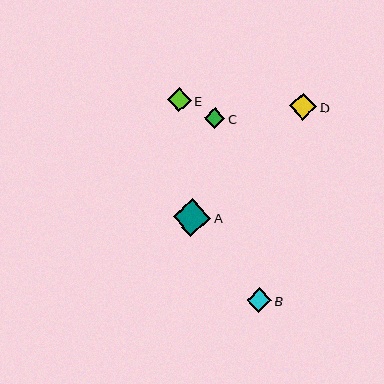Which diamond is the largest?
Diamond A is the largest with a size of approximately 38 pixels.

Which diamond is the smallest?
Diamond C is the smallest with a size of approximately 21 pixels.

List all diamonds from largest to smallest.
From largest to smallest: A, D, B, E, C.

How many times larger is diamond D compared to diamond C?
Diamond D is approximately 1.3 times the size of diamond C.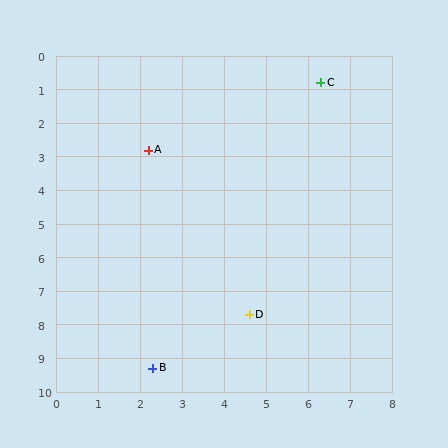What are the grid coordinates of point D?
Point D is at approximately (4.6, 7.7).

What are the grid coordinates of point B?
Point B is at approximately (2.3, 9.3).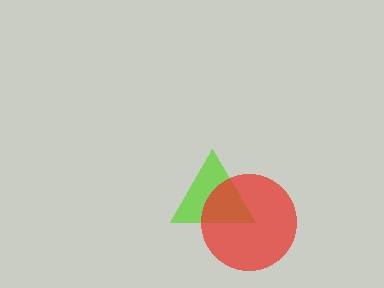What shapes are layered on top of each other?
The layered shapes are: a lime triangle, a red circle.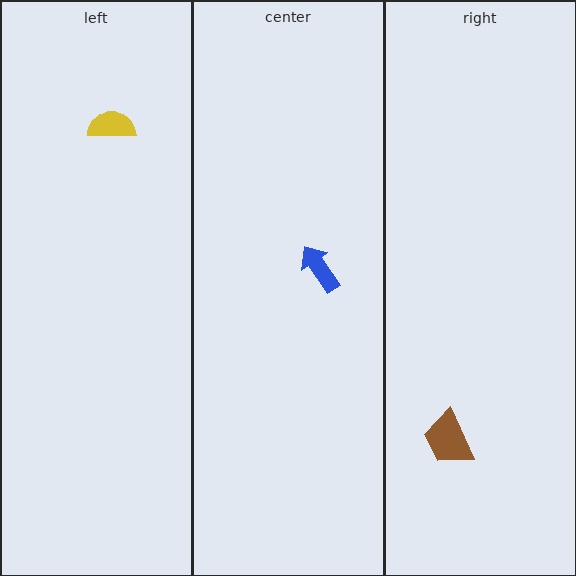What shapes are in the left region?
The yellow semicircle.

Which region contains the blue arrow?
The center region.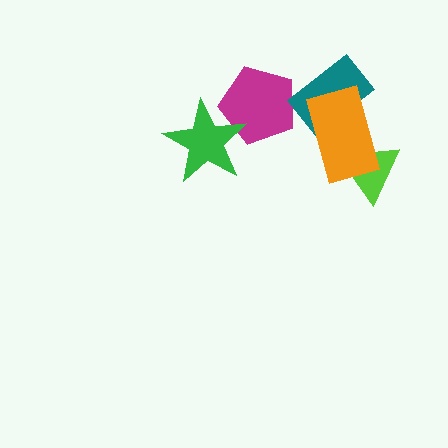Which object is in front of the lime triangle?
The orange rectangle is in front of the lime triangle.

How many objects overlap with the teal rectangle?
1 object overlaps with the teal rectangle.